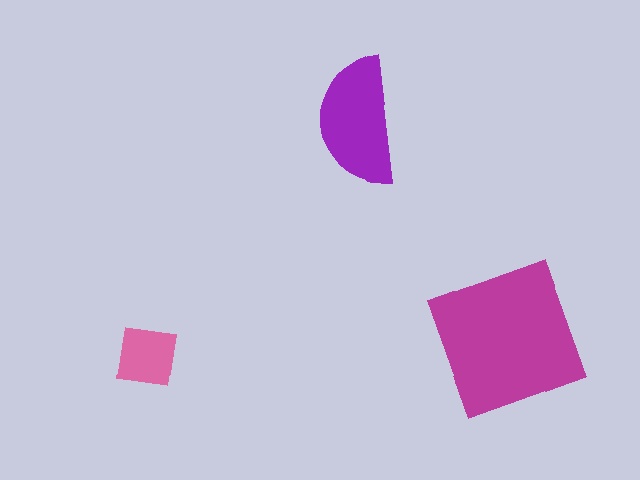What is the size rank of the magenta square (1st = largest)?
1st.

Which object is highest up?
The purple semicircle is topmost.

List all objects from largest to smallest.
The magenta square, the purple semicircle, the pink square.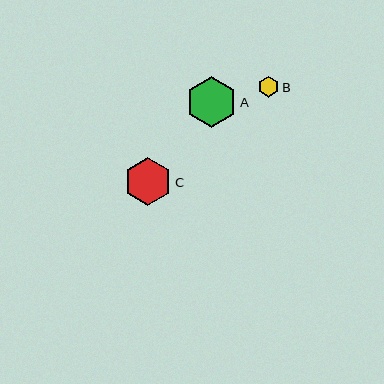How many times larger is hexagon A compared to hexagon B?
Hexagon A is approximately 2.5 times the size of hexagon B.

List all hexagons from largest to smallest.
From largest to smallest: A, C, B.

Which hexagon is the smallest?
Hexagon B is the smallest with a size of approximately 20 pixels.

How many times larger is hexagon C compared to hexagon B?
Hexagon C is approximately 2.3 times the size of hexagon B.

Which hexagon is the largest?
Hexagon A is the largest with a size of approximately 51 pixels.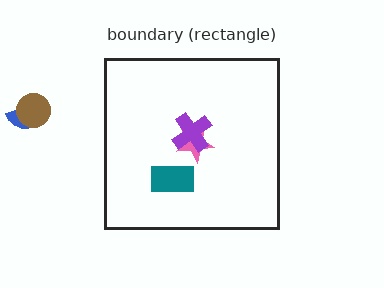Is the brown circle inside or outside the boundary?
Outside.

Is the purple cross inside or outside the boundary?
Inside.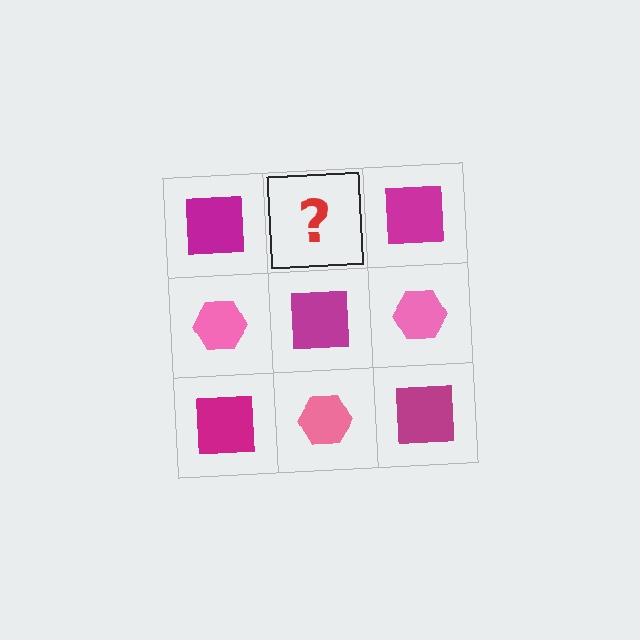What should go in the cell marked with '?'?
The missing cell should contain a pink hexagon.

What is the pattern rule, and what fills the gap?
The rule is that it alternates magenta square and pink hexagon in a checkerboard pattern. The gap should be filled with a pink hexagon.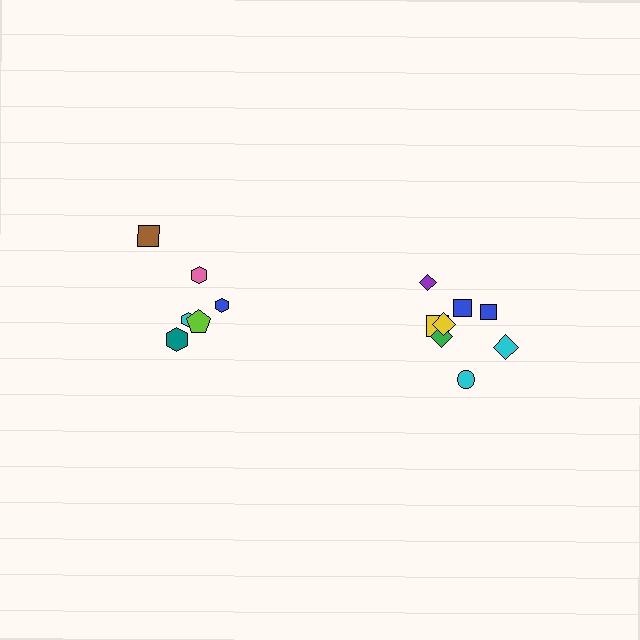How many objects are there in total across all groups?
There are 14 objects.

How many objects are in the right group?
There are 8 objects.